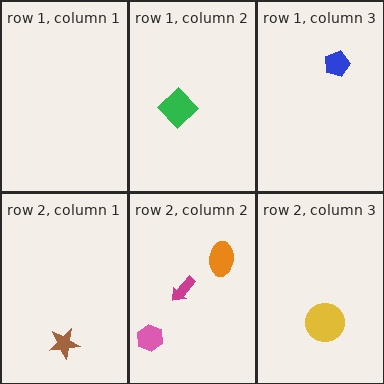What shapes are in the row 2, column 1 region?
The brown star.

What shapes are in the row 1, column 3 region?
The blue pentagon.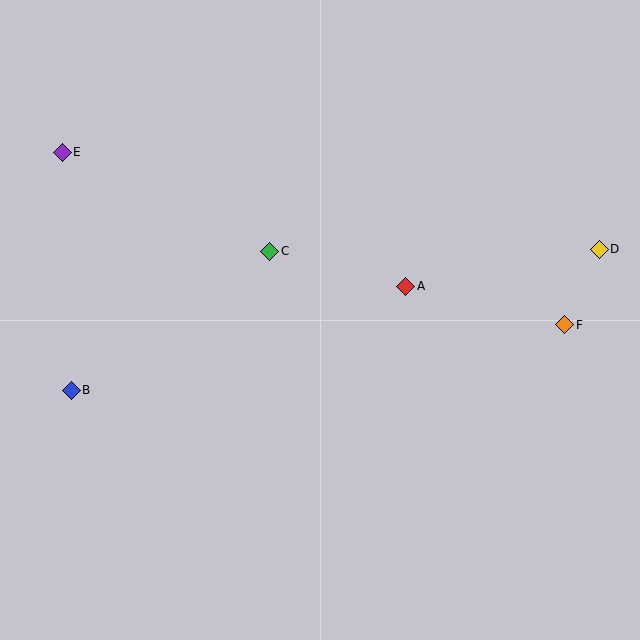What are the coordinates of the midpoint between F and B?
The midpoint between F and B is at (318, 358).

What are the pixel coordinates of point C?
Point C is at (270, 251).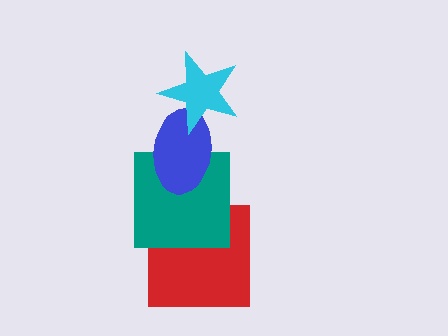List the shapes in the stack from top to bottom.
From top to bottom: the cyan star, the blue ellipse, the teal square, the red square.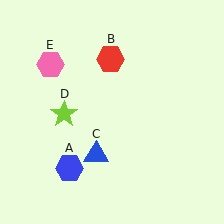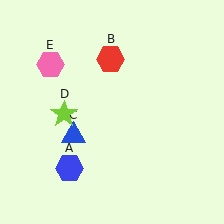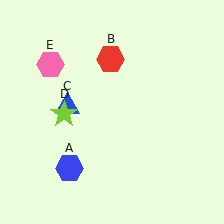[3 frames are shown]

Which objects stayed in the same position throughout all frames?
Blue hexagon (object A) and red hexagon (object B) and lime star (object D) and pink hexagon (object E) remained stationary.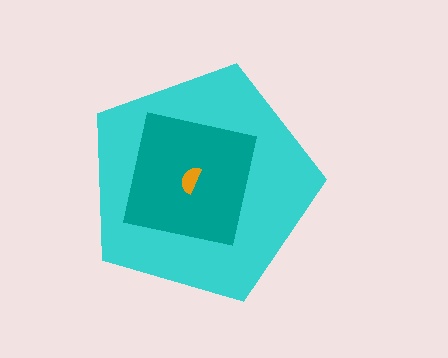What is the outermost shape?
The cyan pentagon.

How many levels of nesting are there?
3.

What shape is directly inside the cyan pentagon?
The teal square.